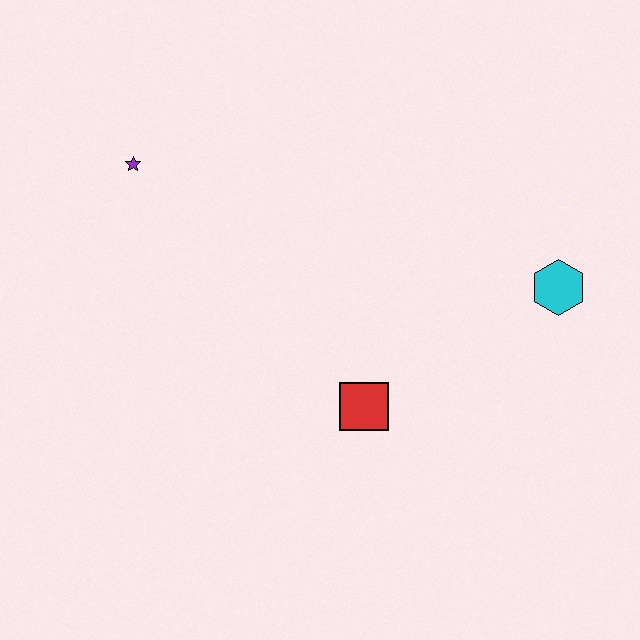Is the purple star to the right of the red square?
No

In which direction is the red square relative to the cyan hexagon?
The red square is to the left of the cyan hexagon.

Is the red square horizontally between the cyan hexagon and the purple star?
Yes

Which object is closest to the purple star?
The red square is closest to the purple star.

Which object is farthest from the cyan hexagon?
The purple star is farthest from the cyan hexagon.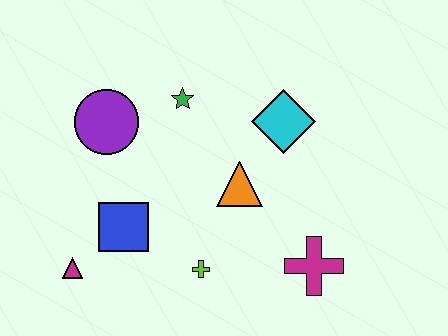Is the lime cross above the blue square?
No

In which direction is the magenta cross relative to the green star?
The magenta cross is below the green star.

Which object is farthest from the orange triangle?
The magenta triangle is farthest from the orange triangle.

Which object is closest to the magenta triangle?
The blue square is closest to the magenta triangle.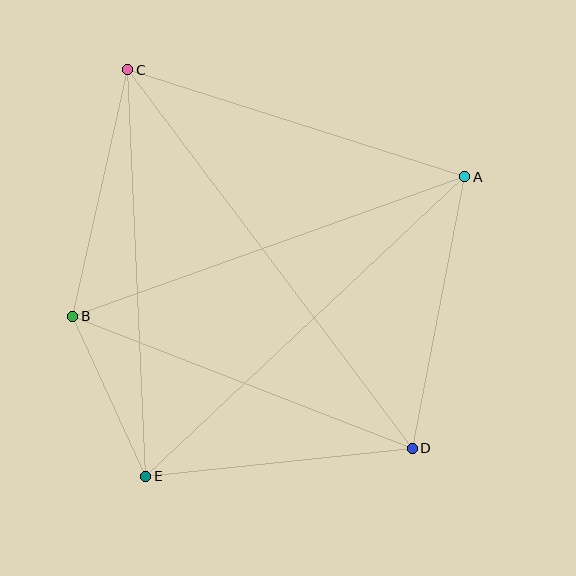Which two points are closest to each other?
Points B and E are closest to each other.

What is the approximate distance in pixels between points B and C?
The distance between B and C is approximately 253 pixels.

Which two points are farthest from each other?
Points C and D are farthest from each other.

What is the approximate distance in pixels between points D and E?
The distance between D and E is approximately 268 pixels.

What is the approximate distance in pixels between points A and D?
The distance between A and D is approximately 276 pixels.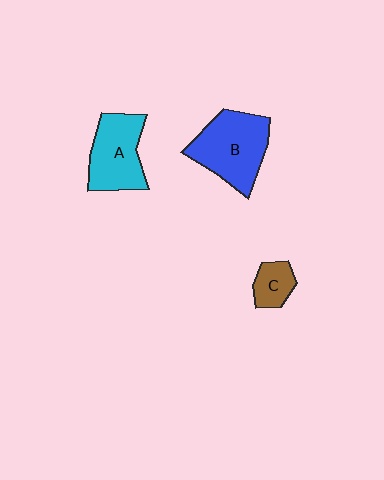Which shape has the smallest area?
Shape C (brown).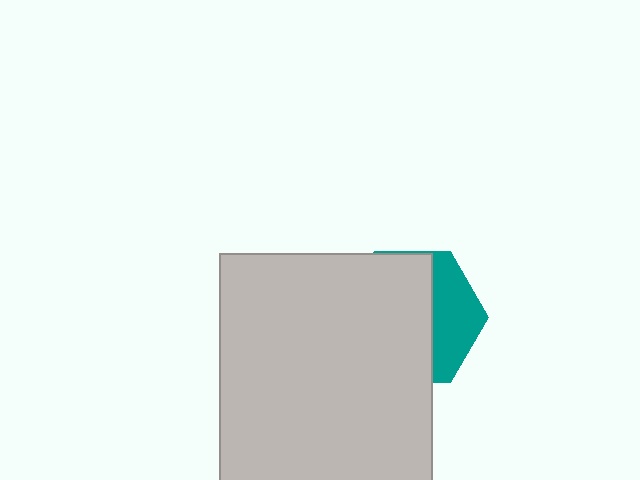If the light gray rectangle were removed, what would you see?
You would see the complete teal hexagon.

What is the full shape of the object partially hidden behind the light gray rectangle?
The partially hidden object is a teal hexagon.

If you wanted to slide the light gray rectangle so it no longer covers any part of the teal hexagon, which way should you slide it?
Slide it left — that is the most direct way to separate the two shapes.